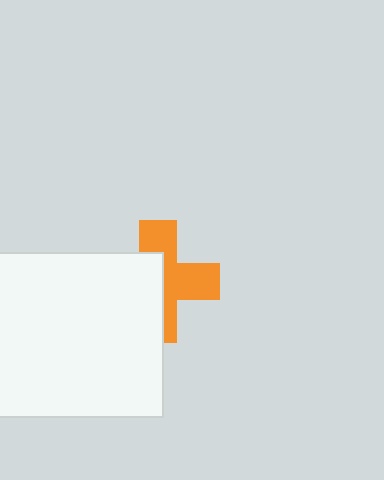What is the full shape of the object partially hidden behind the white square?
The partially hidden object is an orange cross.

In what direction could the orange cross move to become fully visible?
The orange cross could move right. That would shift it out from behind the white square entirely.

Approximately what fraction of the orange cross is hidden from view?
Roughly 49% of the orange cross is hidden behind the white square.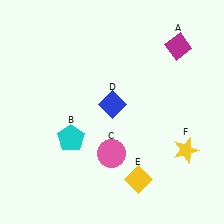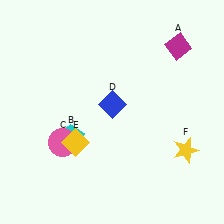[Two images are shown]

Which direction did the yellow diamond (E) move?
The yellow diamond (E) moved left.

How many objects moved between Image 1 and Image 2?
2 objects moved between the two images.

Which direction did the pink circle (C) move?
The pink circle (C) moved left.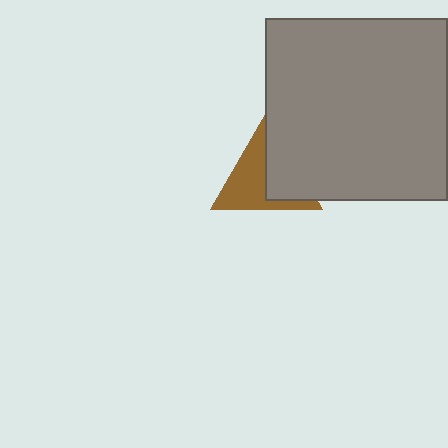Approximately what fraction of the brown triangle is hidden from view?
Roughly 44% of the brown triangle is hidden behind the gray square.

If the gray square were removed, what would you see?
You would see the complete brown triangle.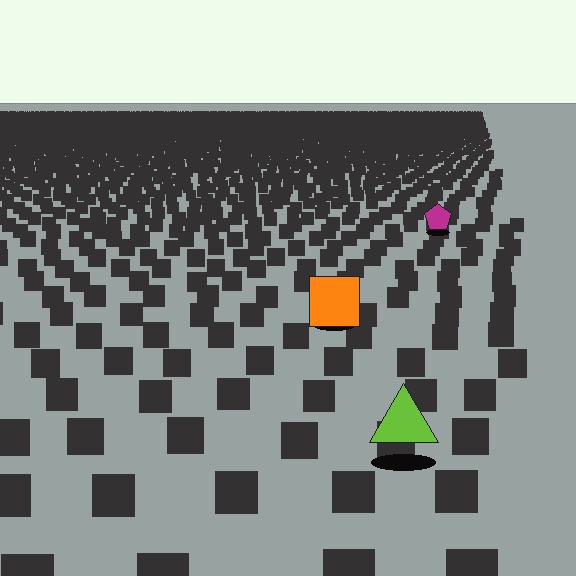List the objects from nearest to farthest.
From nearest to farthest: the lime triangle, the orange square, the magenta pentagon.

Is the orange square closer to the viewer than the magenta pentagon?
Yes. The orange square is closer — you can tell from the texture gradient: the ground texture is coarser near it.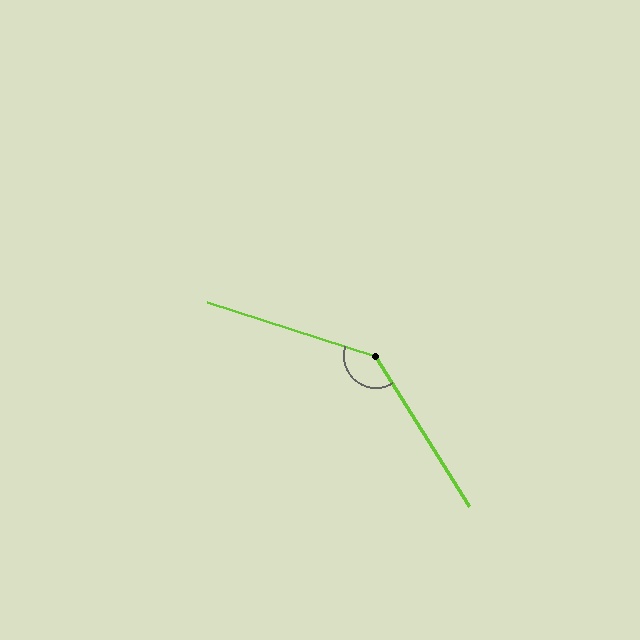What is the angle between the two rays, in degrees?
Approximately 140 degrees.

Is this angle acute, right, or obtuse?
It is obtuse.